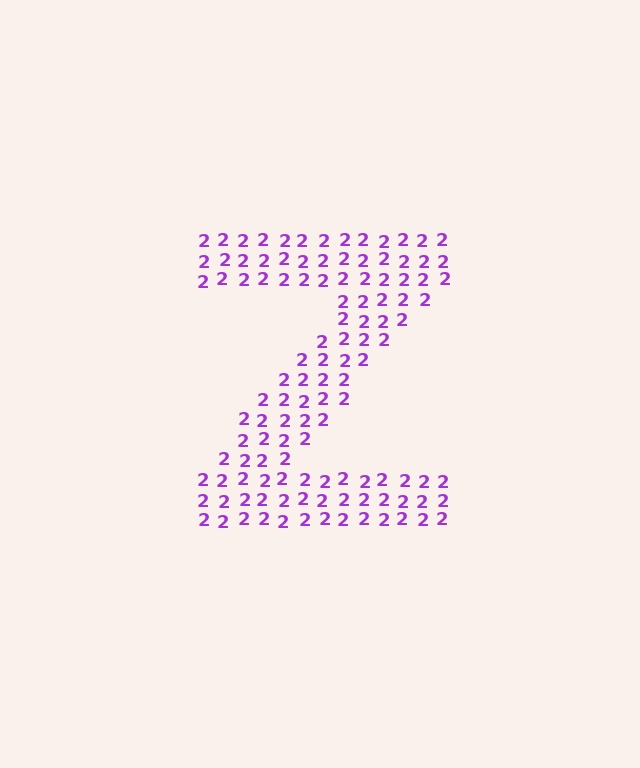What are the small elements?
The small elements are digit 2's.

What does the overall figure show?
The overall figure shows the letter Z.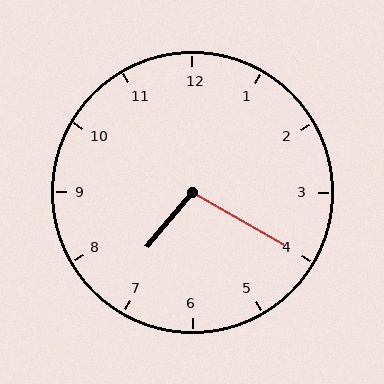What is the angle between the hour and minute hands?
Approximately 100 degrees.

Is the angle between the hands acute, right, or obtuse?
It is obtuse.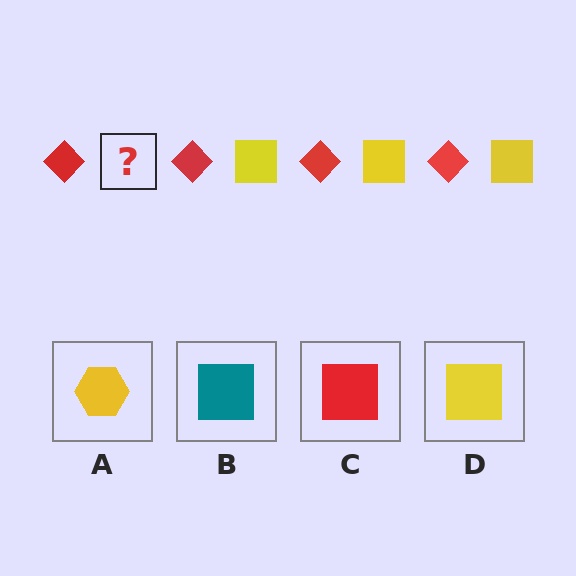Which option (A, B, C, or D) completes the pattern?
D.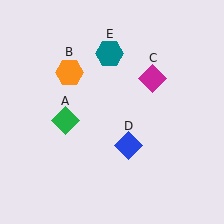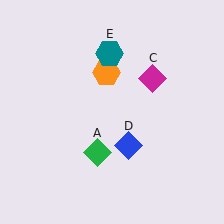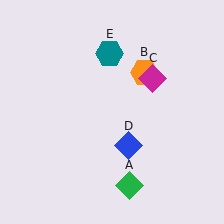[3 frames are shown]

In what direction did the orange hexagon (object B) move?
The orange hexagon (object B) moved right.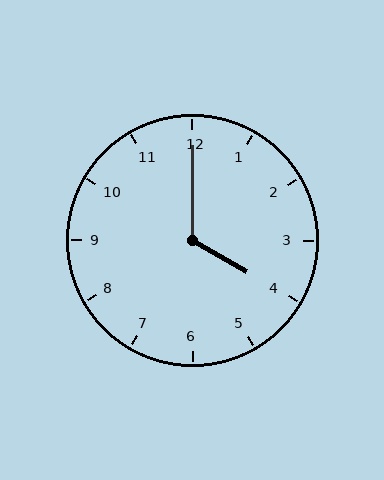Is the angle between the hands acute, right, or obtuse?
It is obtuse.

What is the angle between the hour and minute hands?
Approximately 120 degrees.